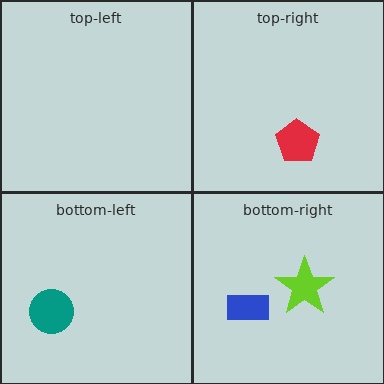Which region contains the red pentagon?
The top-right region.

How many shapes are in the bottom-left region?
1.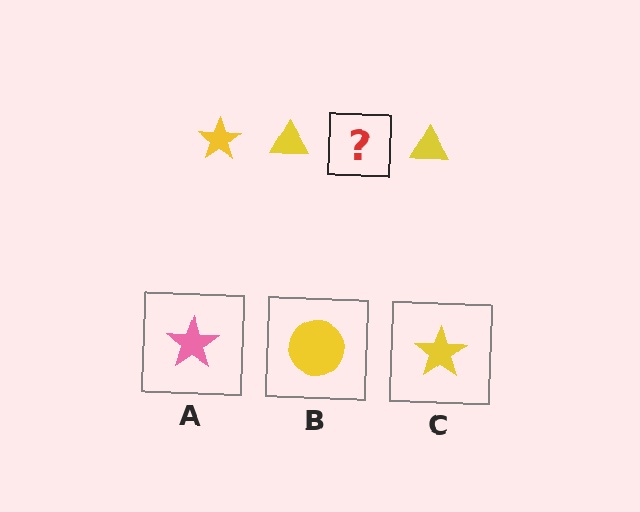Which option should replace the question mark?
Option C.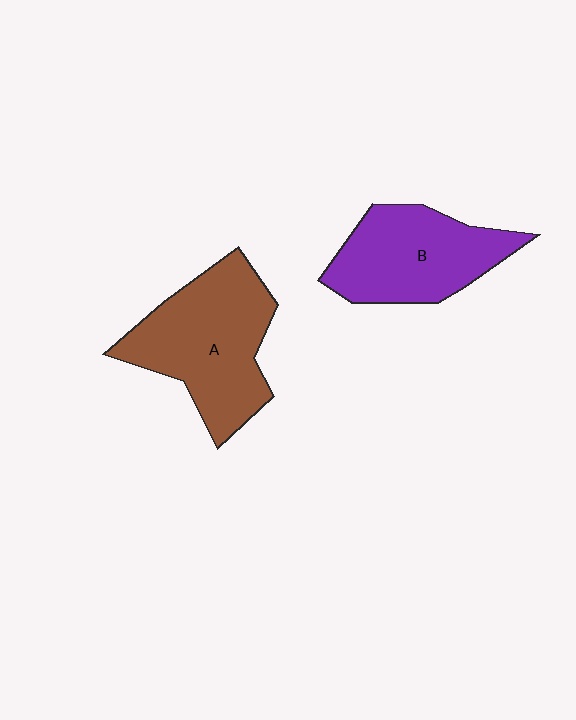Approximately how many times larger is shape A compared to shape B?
Approximately 1.2 times.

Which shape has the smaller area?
Shape B (purple).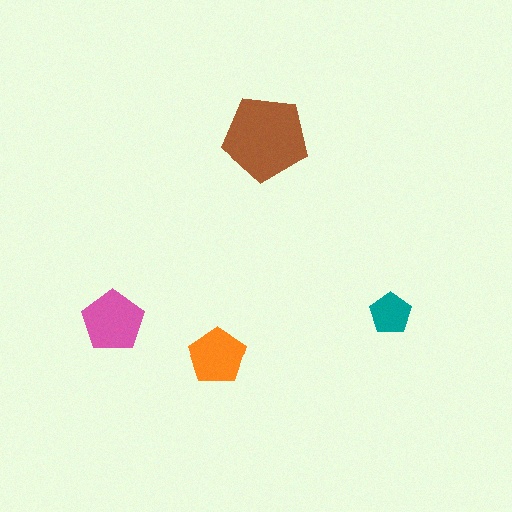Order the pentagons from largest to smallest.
the brown one, the pink one, the orange one, the teal one.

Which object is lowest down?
The orange pentagon is bottommost.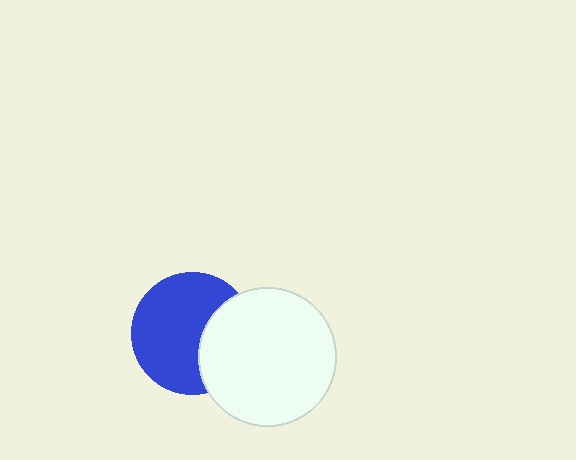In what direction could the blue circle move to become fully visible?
The blue circle could move left. That would shift it out from behind the white circle entirely.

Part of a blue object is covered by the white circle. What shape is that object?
It is a circle.